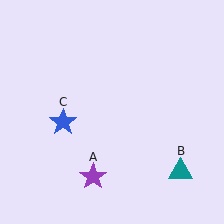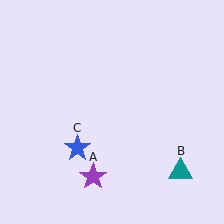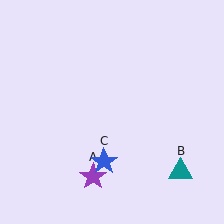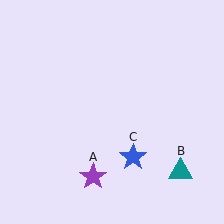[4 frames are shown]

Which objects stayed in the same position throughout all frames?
Purple star (object A) and teal triangle (object B) remained stationary.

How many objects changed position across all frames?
1 object changed position: blue star (object C).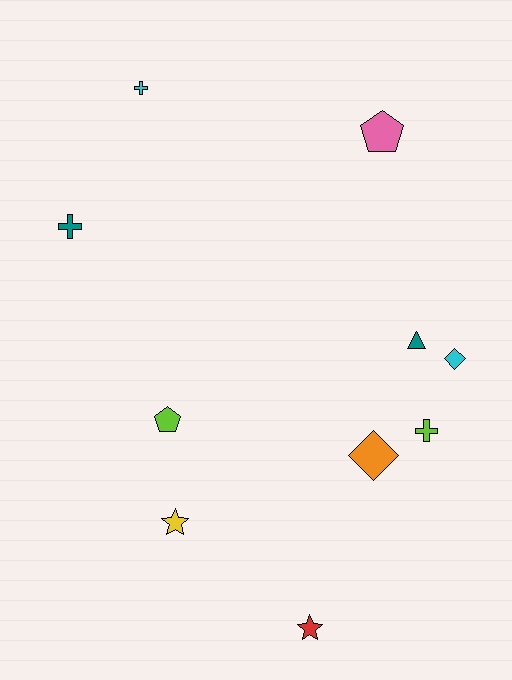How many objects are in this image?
There are 10 objects.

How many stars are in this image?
There are 2 stars.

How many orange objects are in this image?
There is 1 orange object.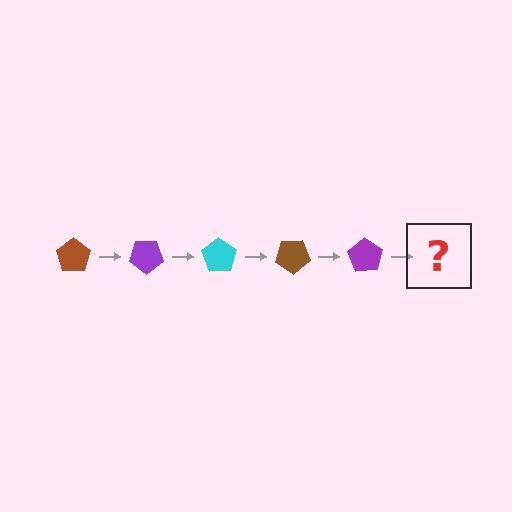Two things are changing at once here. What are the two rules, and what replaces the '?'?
The two rules are that it rotates 35 degrees each step and the color cycles through brown, purple, and cyan. The '?' should be a cyan pentagon, rotated 175 degrees from the start.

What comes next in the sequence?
The next element should be a cyan pentagon, rotated 175 degrees from the start.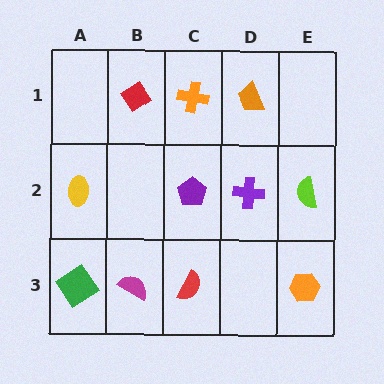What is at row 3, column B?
A magenta semicircle.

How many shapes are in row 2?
4 shapes.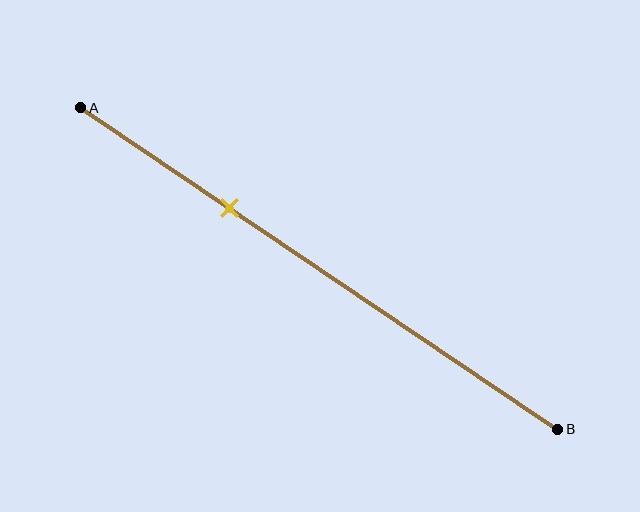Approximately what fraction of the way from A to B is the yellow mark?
The yellow mark is approximately 30% of the way from A to B.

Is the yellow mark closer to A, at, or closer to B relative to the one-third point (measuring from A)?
The yellow mark is approximately at the one-third point of segment AB.